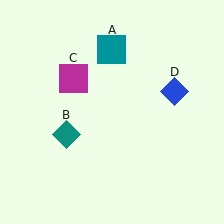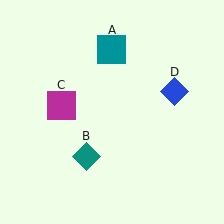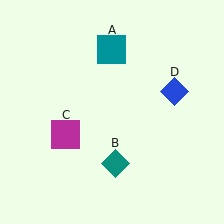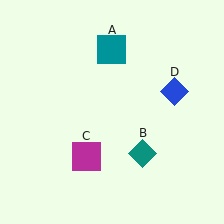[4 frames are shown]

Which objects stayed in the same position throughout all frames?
Teal square (object A) and blue diamond (object D) remained stationary.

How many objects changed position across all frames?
2 objects changed position: teal diamond (object B), magenta square (object C).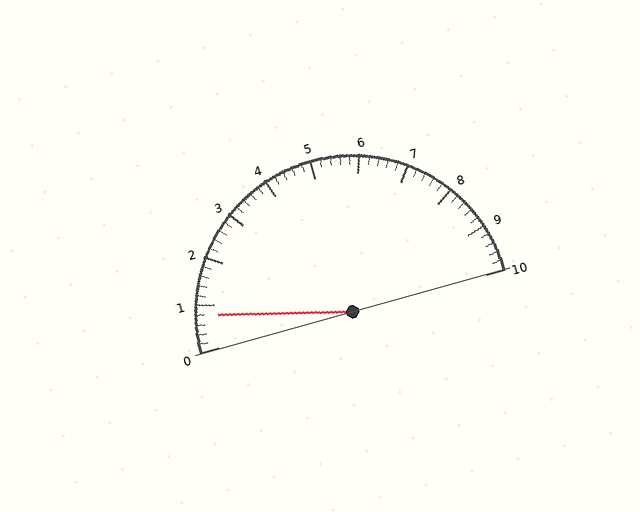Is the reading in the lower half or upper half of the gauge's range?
The reading is in the lower half of the range (0 to 10).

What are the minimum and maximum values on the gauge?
The gauge ranges from 0 to 10.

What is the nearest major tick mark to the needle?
The nearest major tick mark is 1.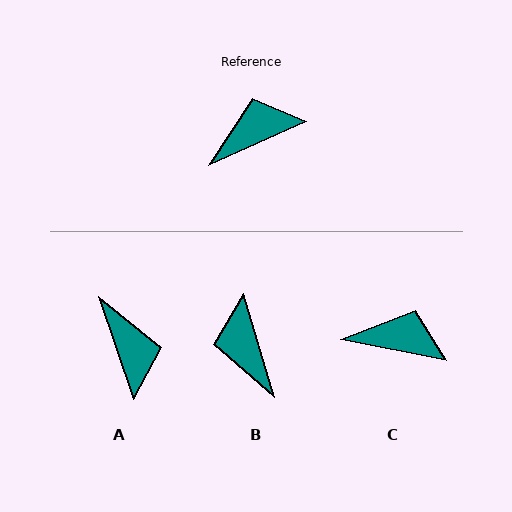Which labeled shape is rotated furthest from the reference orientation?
A, about 95 degrees away.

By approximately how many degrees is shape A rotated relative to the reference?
Approximately 95 degrees clockwise.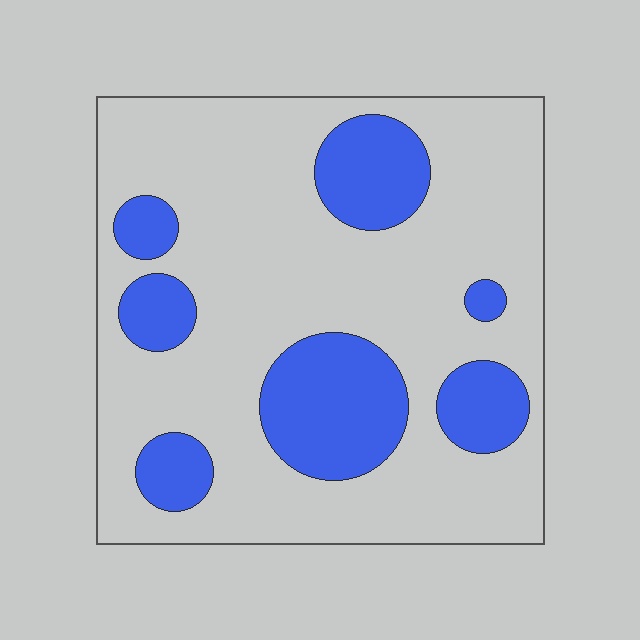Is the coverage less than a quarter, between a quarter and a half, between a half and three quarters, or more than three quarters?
Less than a quarter.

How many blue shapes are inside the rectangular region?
7.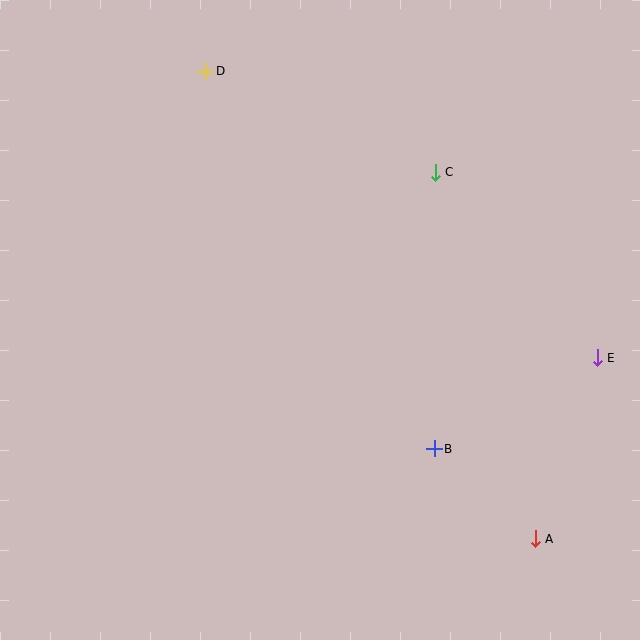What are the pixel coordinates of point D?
Point D is at (206, 71).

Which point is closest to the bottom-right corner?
Point A is closest to the bottom-right corner.